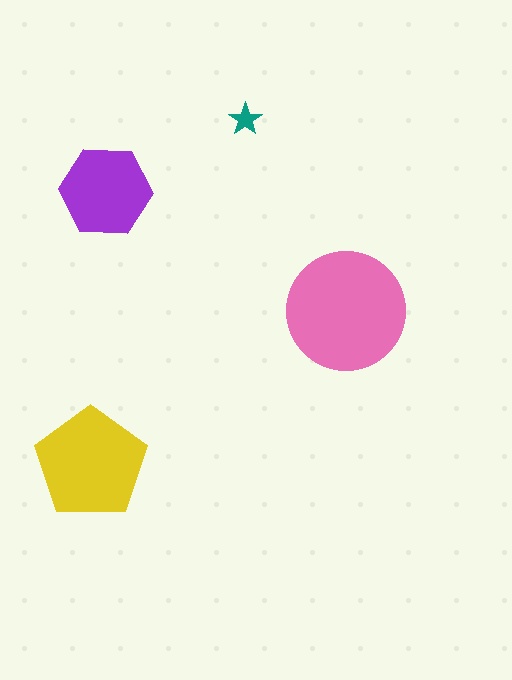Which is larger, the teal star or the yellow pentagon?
The yellow pentagon.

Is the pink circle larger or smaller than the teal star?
Larger.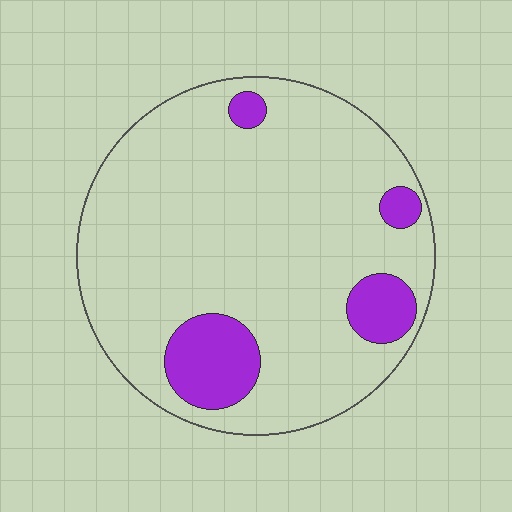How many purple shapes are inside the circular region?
4.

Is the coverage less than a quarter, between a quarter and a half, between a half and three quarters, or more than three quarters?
Less than a quarter.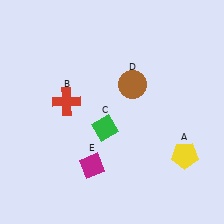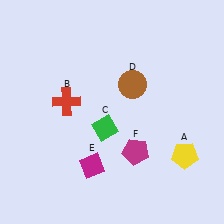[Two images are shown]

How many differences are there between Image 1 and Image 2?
There is 1 difference between the two images.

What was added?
A magenta pentagon (F) was added in Image 2.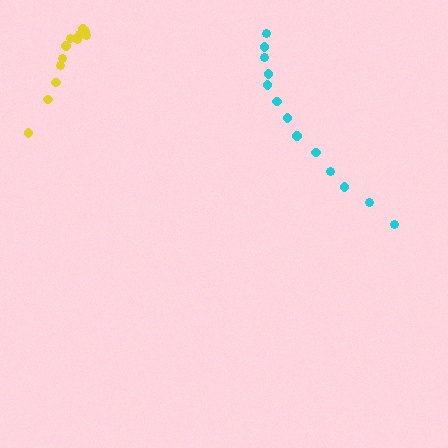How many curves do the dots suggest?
There are 2 distinct paths.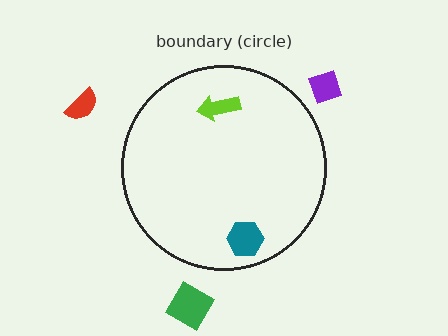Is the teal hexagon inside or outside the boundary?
Inside.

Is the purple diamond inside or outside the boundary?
Outside.